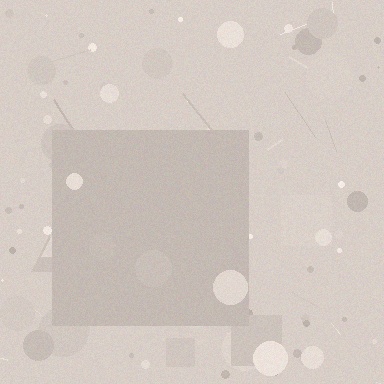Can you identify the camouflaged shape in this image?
The camouflaged shape is a square.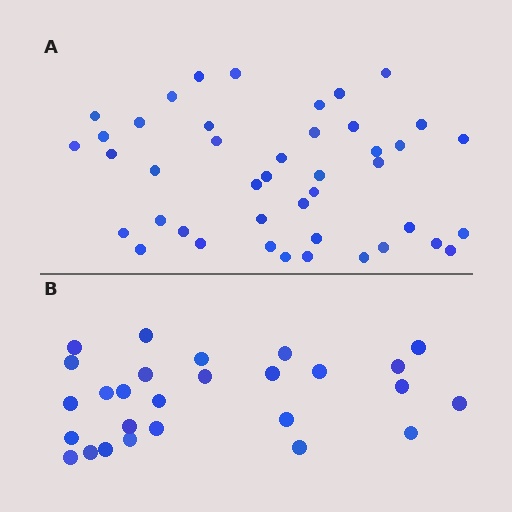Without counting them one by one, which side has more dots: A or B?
Region A (the top region) has more dots.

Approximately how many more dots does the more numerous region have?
Region A has approximately 15 more dots than region B.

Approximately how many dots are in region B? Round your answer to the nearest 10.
About 30 dots. (The exact count is 27, which rounds to 30.)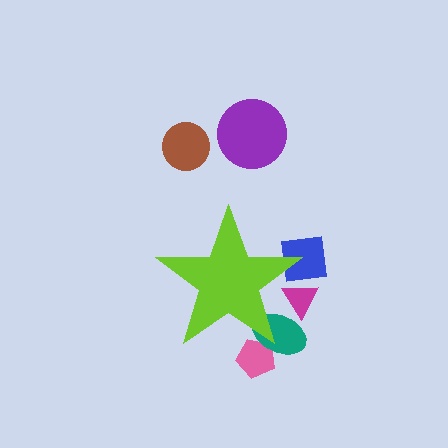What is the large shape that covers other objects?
A lime star.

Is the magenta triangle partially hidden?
Yes, the magenta triangle is partially hidden behind the lime star.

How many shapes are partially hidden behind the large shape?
4 shapes are partially hidden.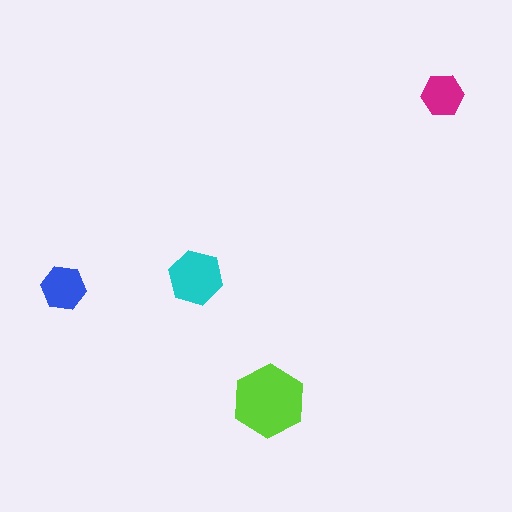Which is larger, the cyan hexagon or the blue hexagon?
The cyan one.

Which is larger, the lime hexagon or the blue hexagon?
The lime one.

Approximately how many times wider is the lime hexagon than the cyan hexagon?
About 1.5 times wider.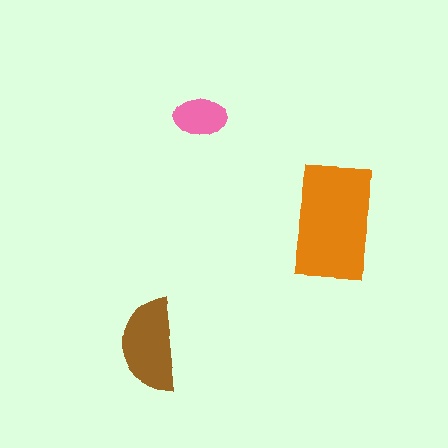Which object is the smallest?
The pink ellipse.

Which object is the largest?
The orange rectangle.